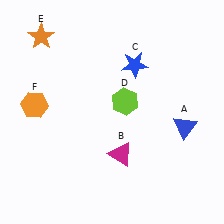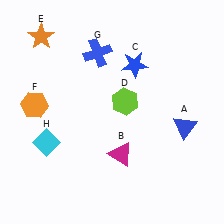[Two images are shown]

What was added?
A blue cross (G), a cyan diamond (H) were added in Image 2.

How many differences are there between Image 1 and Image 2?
There are 2 differences between the two images.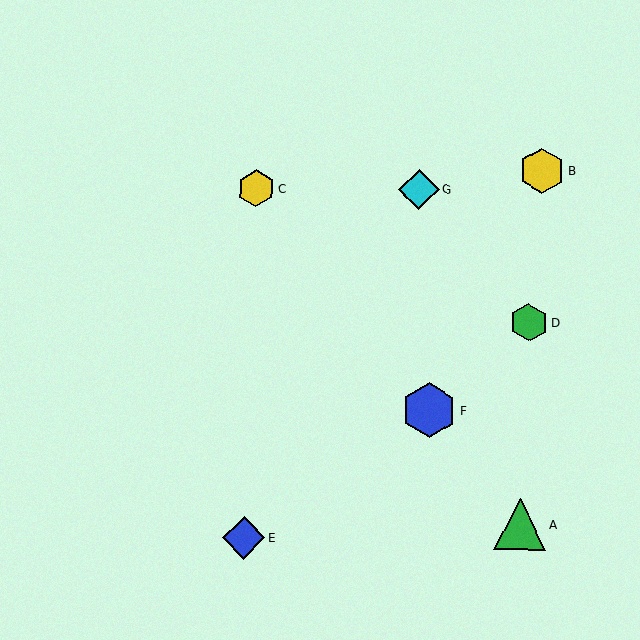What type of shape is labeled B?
Shape B is a yellow hexagon.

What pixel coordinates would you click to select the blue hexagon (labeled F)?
Click at (429, 410) to select the blue hexagon F.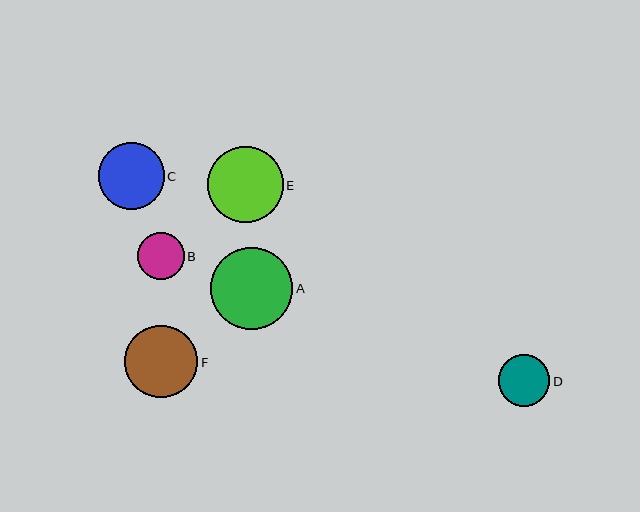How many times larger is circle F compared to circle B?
Circle F is approximately 1.6 times the size of circle B.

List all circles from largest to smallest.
From largest to smallest: A, E, F, C, D, B.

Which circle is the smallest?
Circle B is the smallest with a size of approximately 47 pixels.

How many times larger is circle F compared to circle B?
Circle F is approximately 1.6 times the size of circle B.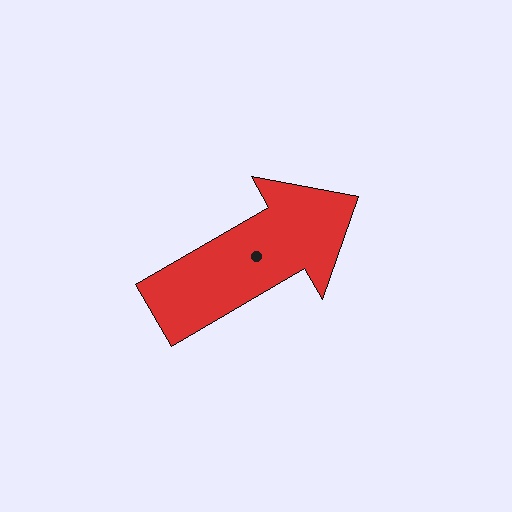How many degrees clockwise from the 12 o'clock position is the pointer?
Approximately 60 degrees.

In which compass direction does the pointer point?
Northeast.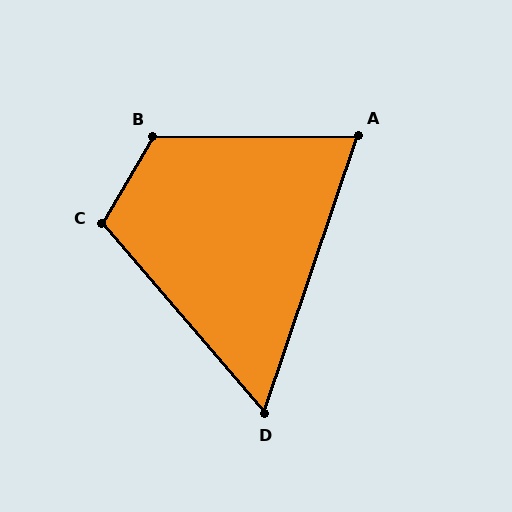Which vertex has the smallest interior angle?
D, at approximately 59 degrees.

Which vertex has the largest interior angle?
B, at approximately 121 degrees.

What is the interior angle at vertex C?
Approximately 109 degrees (obtuse).